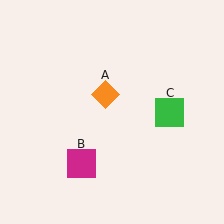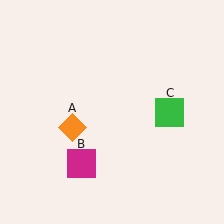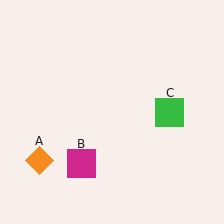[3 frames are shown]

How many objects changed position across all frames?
1 object changed position: orange diamond (object A).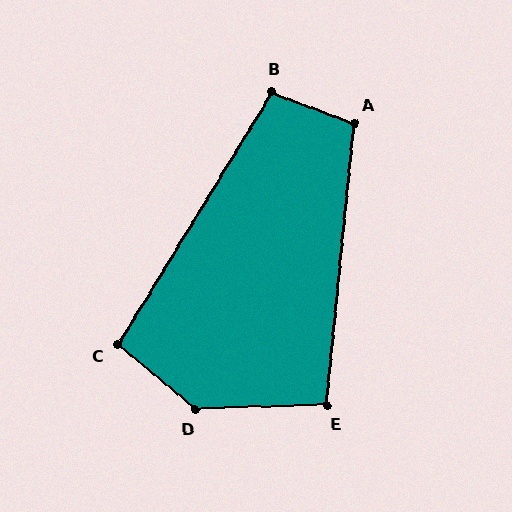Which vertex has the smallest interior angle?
E, at approximately 98 degrees.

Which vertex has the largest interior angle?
D, at approximately 139 degrees.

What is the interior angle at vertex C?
Approximately 98 degrees (obtuse).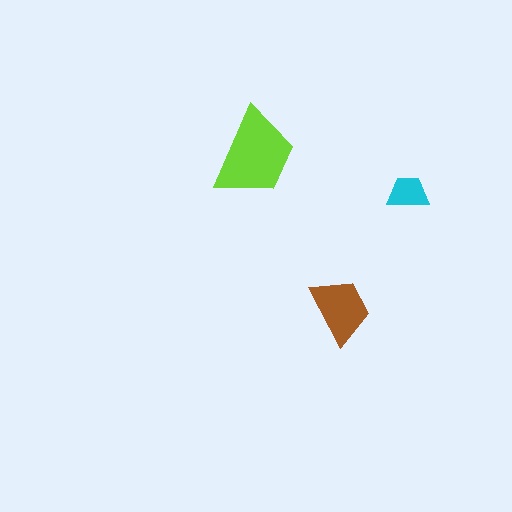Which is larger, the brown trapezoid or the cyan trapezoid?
The brown one.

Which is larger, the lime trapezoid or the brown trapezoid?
The lime one.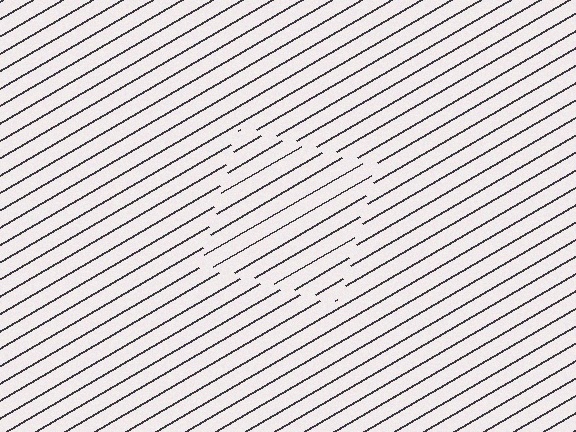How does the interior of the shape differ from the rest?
The interior of the shape contains the same grating, shifted by half a period — the contour is defined by the phase discontinuity where line-ends from the inner and outer gratings abut.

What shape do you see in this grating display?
An illusory square. The interior of the shape contains the same grating, shifted by half a period — the contour is defined by the phase discontinuity where line-ends from the inner and outer gratings abut.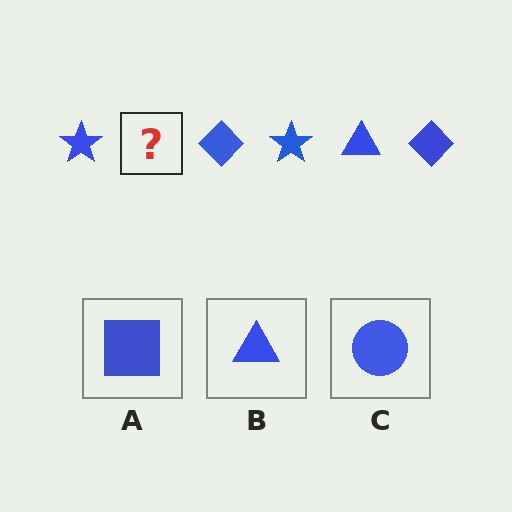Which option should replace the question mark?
Option B.